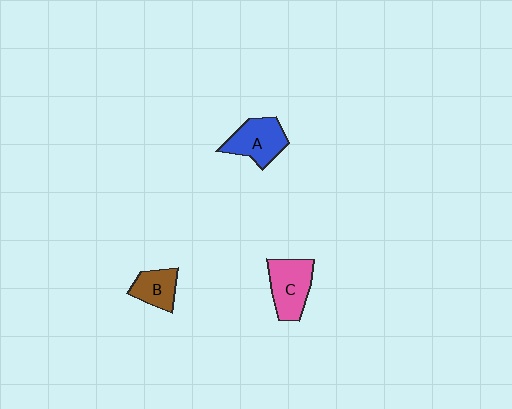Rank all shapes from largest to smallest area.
From largest to smallest: C (pink), A (blue), B (brown).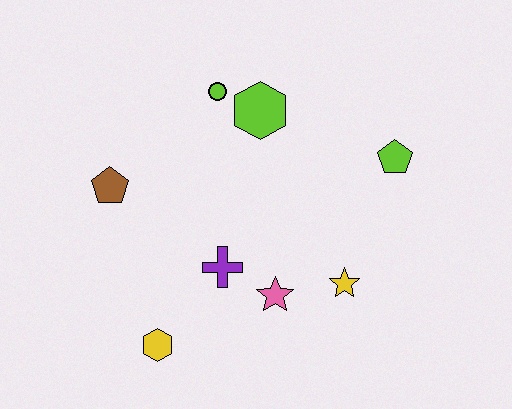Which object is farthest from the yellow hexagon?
The lime pentagon is farthest from the yellow hexagon.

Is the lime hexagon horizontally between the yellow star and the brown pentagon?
Yes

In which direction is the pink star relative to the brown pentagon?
The pink star is to the right of the brown pentagon.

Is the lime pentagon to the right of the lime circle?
Yes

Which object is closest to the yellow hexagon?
The purple cross is closest to the yellow hexagon.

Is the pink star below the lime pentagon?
Yes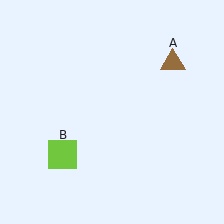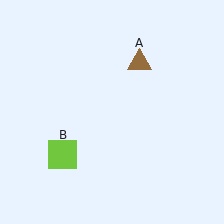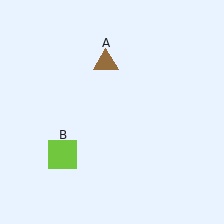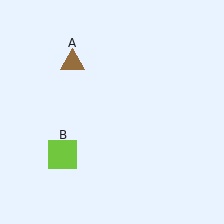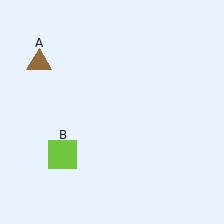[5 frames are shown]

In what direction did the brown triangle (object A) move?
The brown triangle (object A) moved left.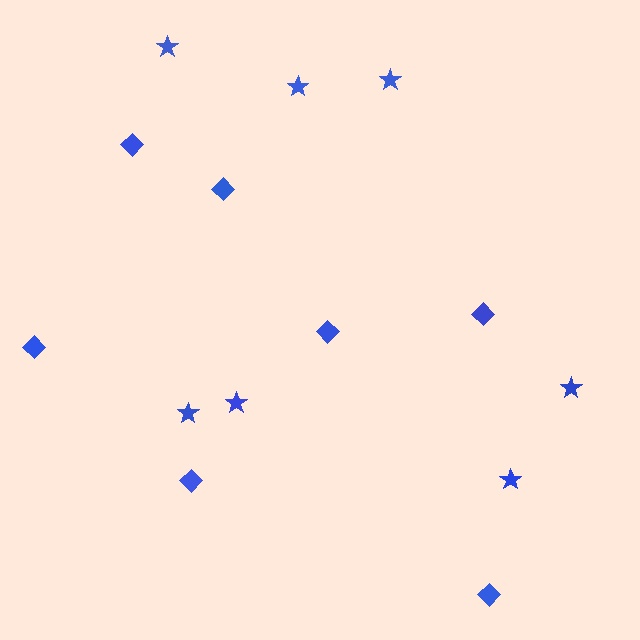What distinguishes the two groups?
There are 2 groups: one group of diamonds (7) and one group of stars (7).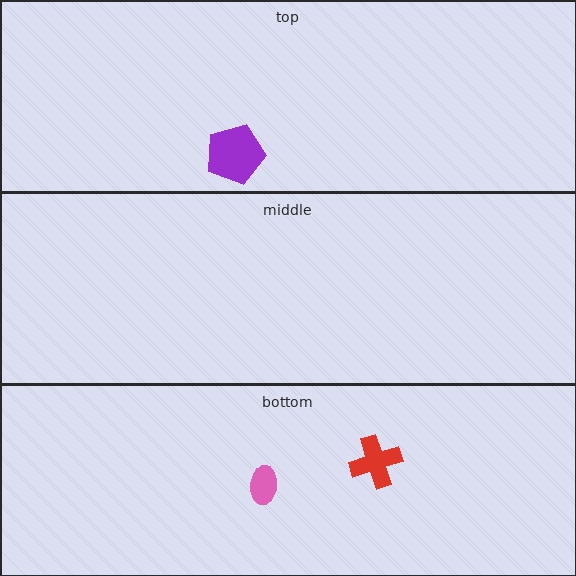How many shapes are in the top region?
1.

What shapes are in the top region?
The purple pentagon.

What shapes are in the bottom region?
The red cross, the pink ellipse.